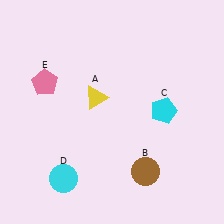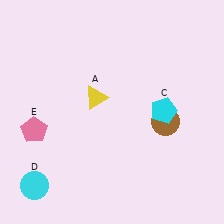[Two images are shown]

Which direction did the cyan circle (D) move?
The cyan circle (D) moved left.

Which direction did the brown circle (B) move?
The brown circle (B) moved up.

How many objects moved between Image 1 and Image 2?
3 objects moved between the two images.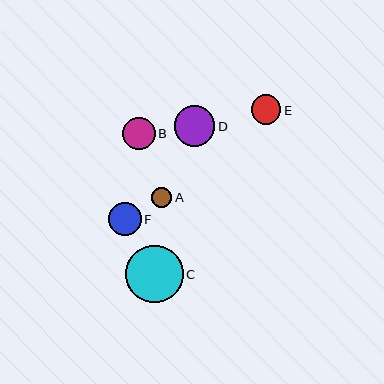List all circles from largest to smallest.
From largest to smallest: C, D, F, B, E, A.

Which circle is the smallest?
Circle A is the smallest with a size of approximately 20 pixels.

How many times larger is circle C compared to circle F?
Circle C is approximately 1.7 times the size of circle F.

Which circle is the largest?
Circle C is the largest with a size of approximately 57 pixels.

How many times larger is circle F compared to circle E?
Circle F is approximately 1.1 times the size of circle E.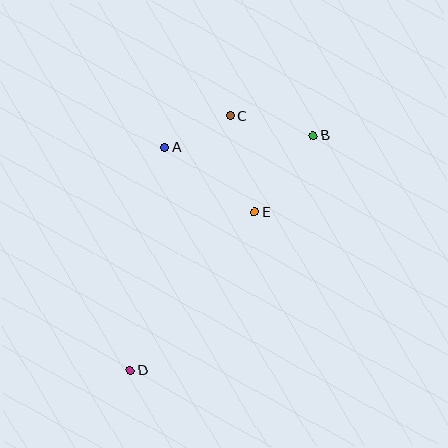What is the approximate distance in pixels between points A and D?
The distance between A and D is approximately 226 pixels.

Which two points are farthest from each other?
Points B and D are farthest from each other.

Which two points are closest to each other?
Points A and C are closest to each other.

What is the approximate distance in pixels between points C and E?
The distance between C and E is approximately 99 pixels.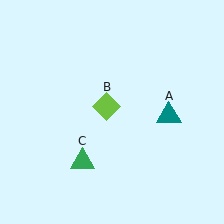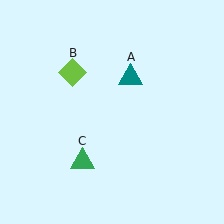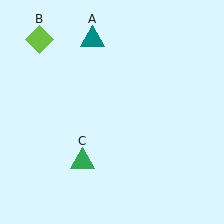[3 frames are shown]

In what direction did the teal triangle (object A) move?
The teal triangle (object A) moved up and to the left.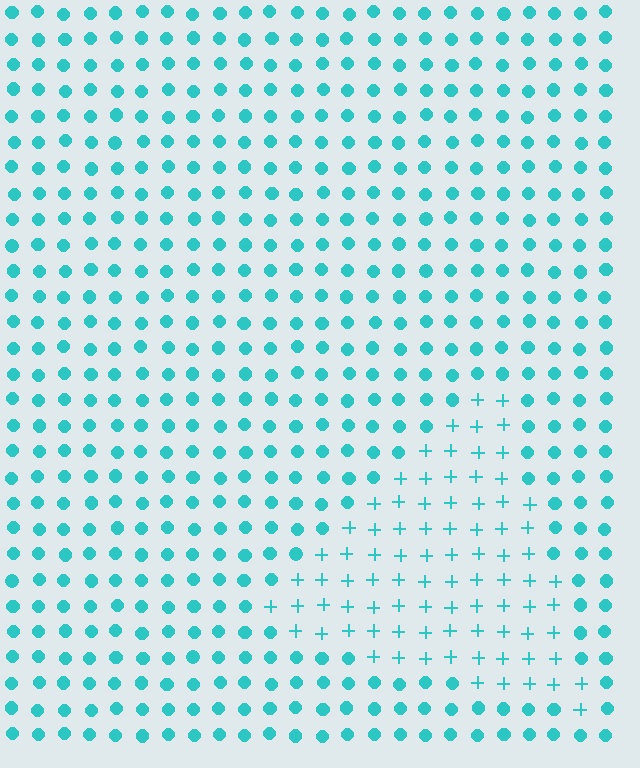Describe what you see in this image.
The image is filled with small cyan elements arranged in a uniform grid. A triangle-shaped region contains plus signs, while the surrounding area contains circles. The boundary is defined purely by the change in element shape.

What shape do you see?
I see a triangle.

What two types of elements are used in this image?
The image uses plus signs inside the triangle region and circles outside it.